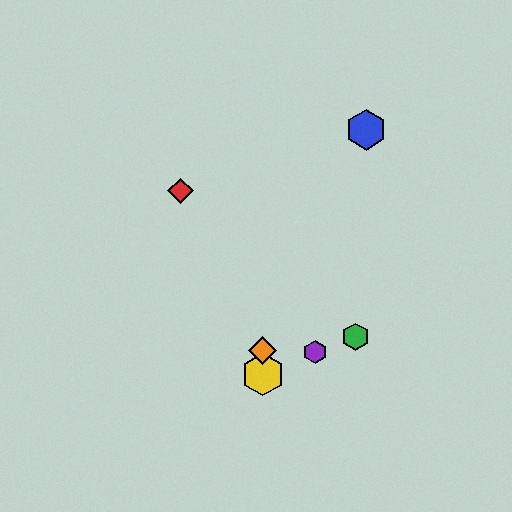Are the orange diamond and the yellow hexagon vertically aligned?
Yes, both are at x≈263.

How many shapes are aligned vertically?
2 shapes (the yellow hexagon, the orange diamond) are aligned vertically.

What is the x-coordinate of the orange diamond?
The orange diamond is at x≈263.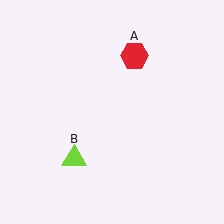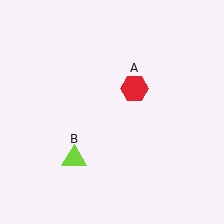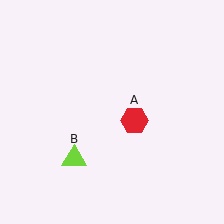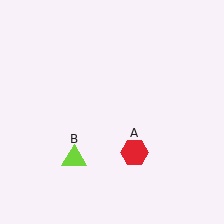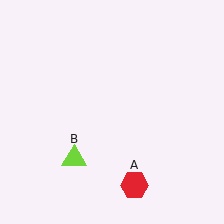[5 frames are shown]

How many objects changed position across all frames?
1 object changed position: red hexagon (object A).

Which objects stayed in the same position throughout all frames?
Lime triangle (object B) remained stationary.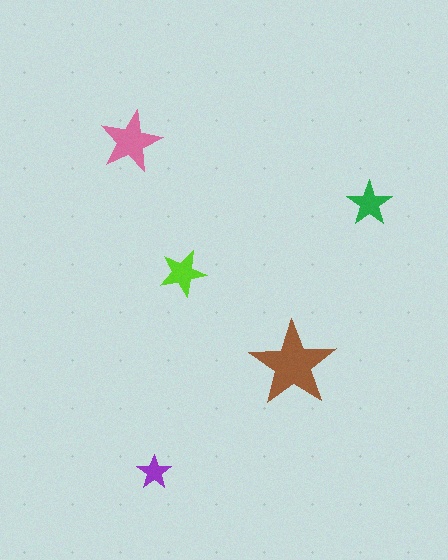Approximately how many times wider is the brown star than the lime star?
About 2 times wider.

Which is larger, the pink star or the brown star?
The brown one.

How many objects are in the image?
There are 5 objects in the image.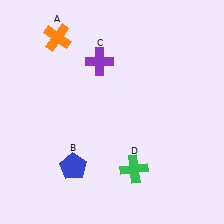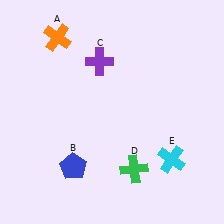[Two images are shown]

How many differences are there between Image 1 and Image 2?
There is 1 difference between the two images.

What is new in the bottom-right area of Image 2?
A cyan cross (E) was added in the bottom-right area of Image 2.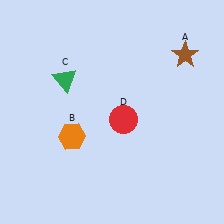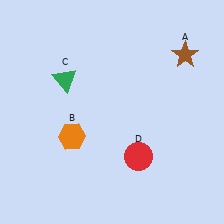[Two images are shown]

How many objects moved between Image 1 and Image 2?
1 object moved between the two images.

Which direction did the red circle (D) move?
The red circle (D) moved down.